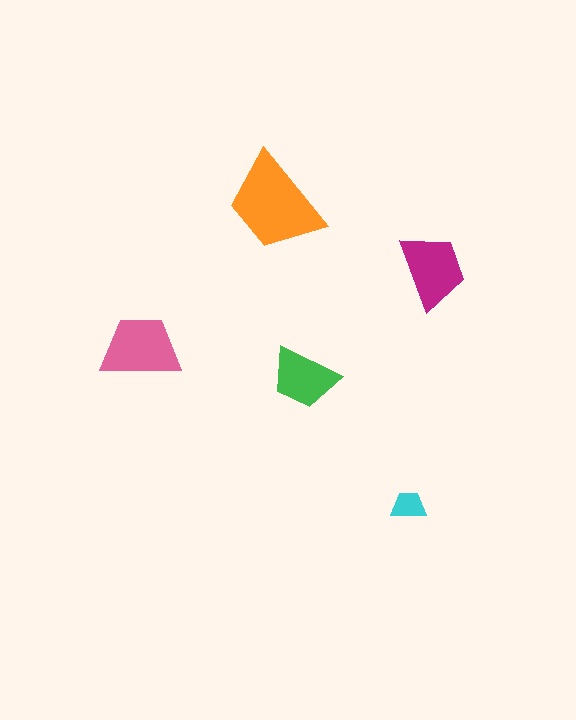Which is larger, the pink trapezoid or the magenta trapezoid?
The pink one.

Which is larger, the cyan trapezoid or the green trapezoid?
The green one.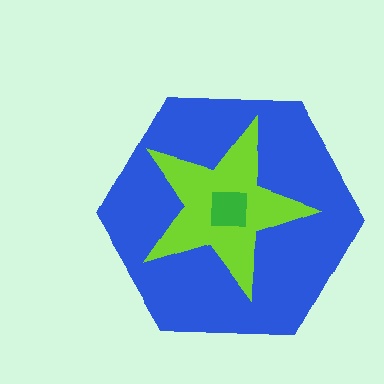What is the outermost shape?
The blue hexagon.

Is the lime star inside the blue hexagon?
Yes.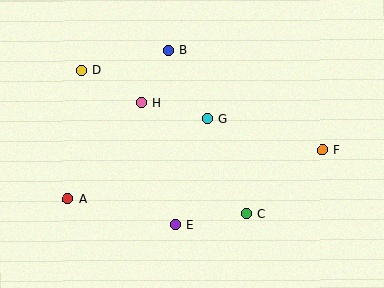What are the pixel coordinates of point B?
Point B is at (168, 50).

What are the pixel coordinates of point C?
Point C is at (246, 214).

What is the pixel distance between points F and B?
The distance between F and B is 184 pixels.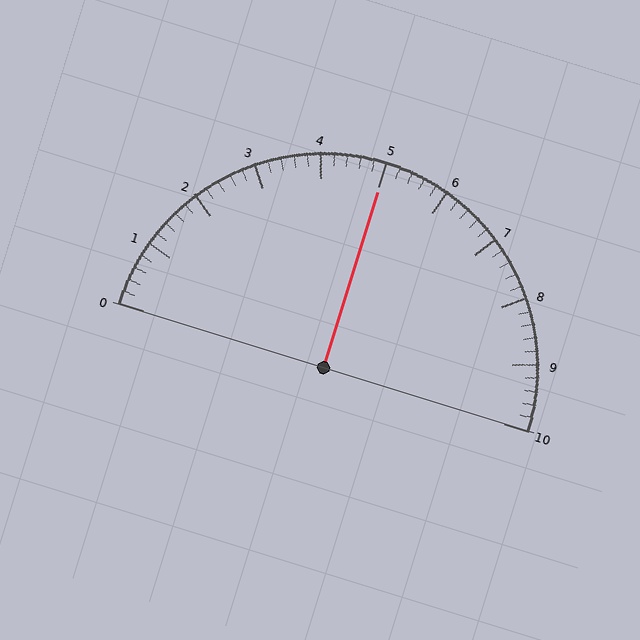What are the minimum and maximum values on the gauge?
The gauge ranges from 0 to 10.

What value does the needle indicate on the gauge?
The needle indicates approximately 5.0.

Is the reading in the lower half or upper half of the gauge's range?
The reading is in the upper half of the range (0 to 10).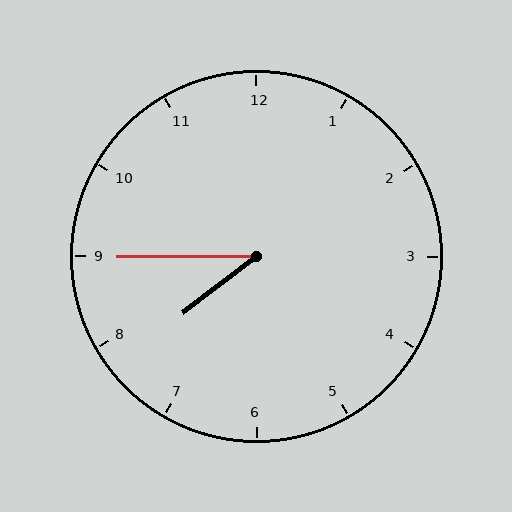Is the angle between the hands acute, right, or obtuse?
It is acute.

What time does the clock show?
7:45.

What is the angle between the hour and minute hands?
Approximately 38 degrees.